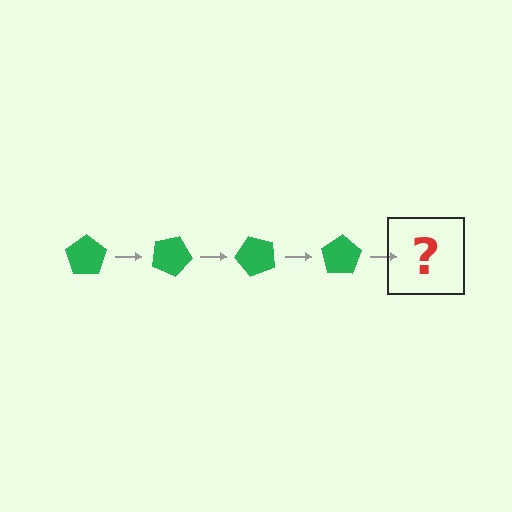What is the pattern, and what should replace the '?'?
The pattern is that the pentagon rotates 25 degrees each step. The '?' should be a green pentagon rotated 100 degrees.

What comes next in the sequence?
The next element should be a green pentagon rotated 100 degrees.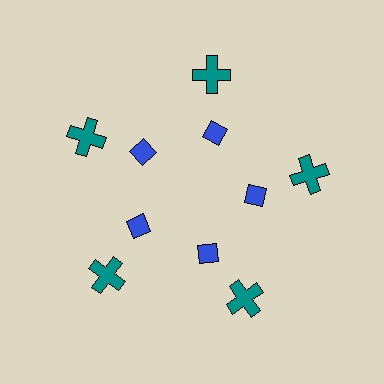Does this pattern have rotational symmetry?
Yes, this pattern has 5-fold rotational symmetry. It looks the same after rotating 72 degrees around the center.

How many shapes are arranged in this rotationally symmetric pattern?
There are 10 shapes, arranged in 5 groups of 2.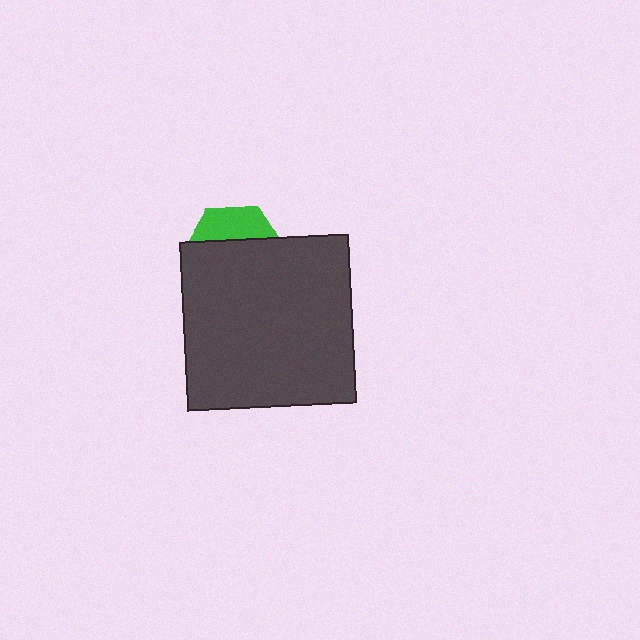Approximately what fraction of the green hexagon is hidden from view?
Roughly 68% of the green hexagon is hidden behind the dark gray square.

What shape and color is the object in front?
The object in front is a dark gray square.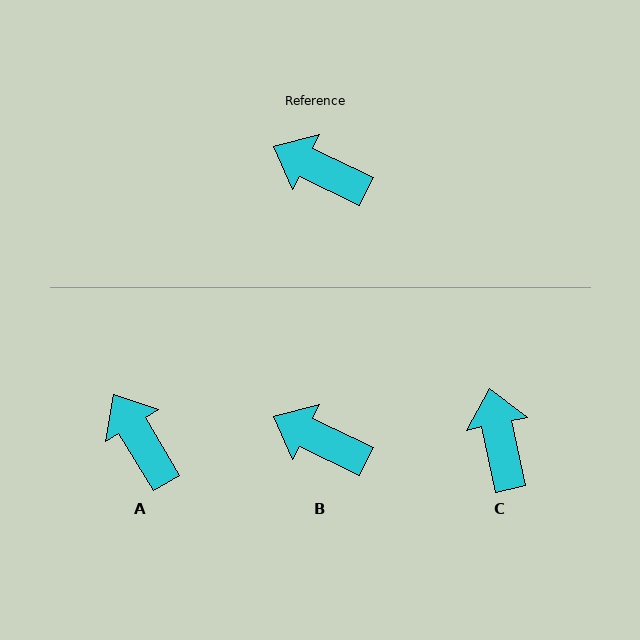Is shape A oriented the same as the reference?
No, it is off by about 33 degrees.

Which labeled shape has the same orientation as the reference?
B.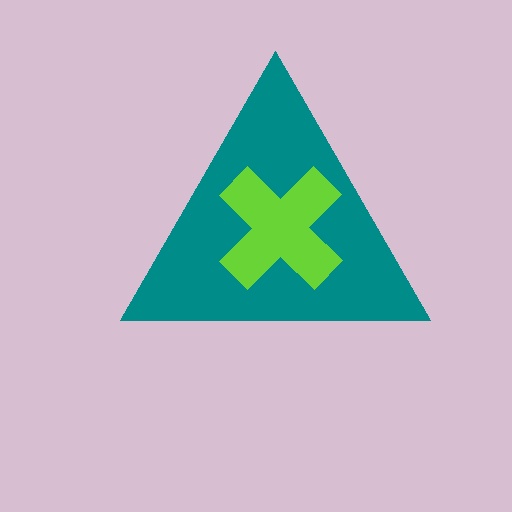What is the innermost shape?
The lime cross.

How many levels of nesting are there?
2.